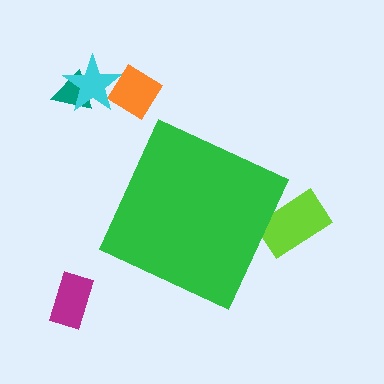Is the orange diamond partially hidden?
No, the orange diamond is fully visible.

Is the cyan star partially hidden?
No, the cyan star is fully visible.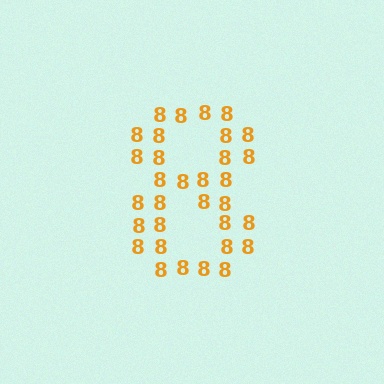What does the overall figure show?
The overall figure shows the digit 8.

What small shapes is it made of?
It is made of small digit 8's.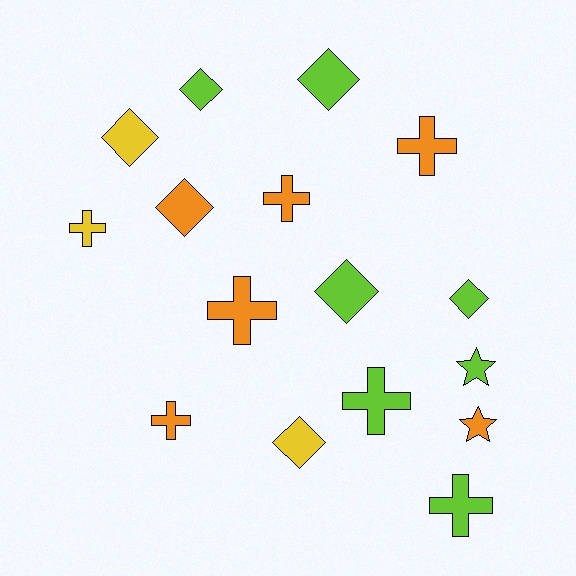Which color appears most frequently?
Lime, with 7 objects.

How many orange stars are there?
There is 1 orange star.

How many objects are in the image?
There are 16 objects.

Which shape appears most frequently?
Diamond, with 7 objects.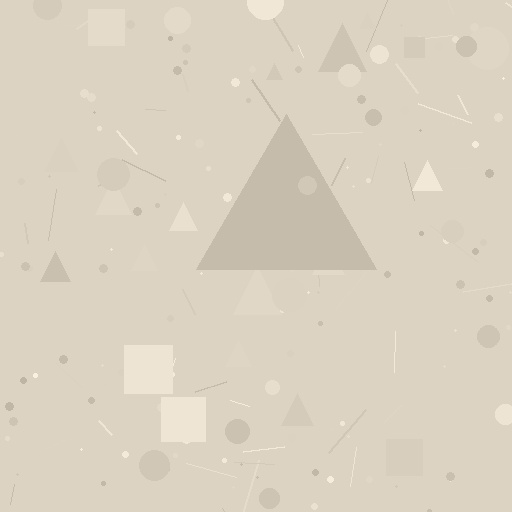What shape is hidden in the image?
A triangle is hidden in the image.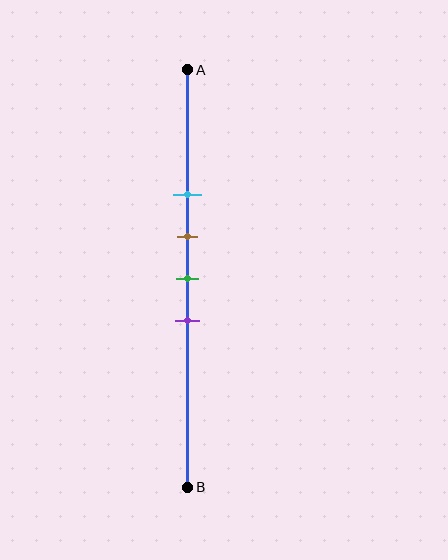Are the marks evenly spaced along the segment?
Yes, the marks are approximately evenly spaced.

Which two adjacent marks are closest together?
The brown and green marks are the closest adjacent pair.